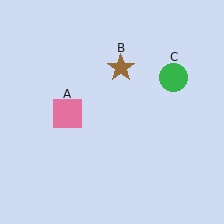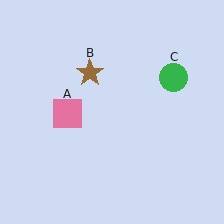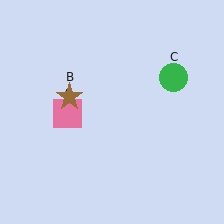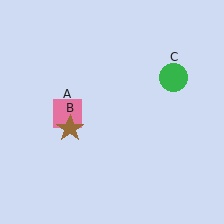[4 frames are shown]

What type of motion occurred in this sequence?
The brown star (object B) rotated counterclockwise around the center of the scene.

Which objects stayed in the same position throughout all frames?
Pink square (object A) and green circle (object C) remained stationary.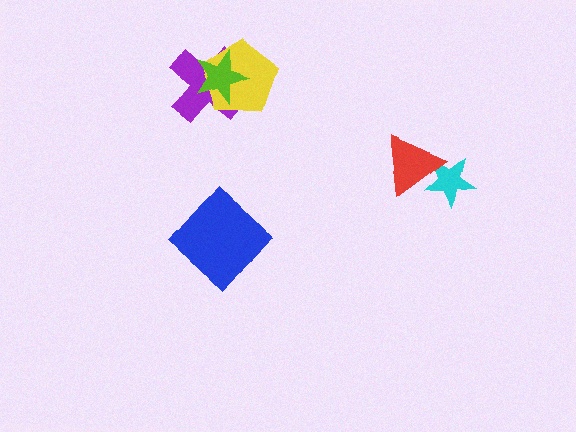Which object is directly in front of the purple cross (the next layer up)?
The yellow pentagon is directly in front of the purple cross.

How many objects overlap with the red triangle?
1 object overlaps with the red triangle.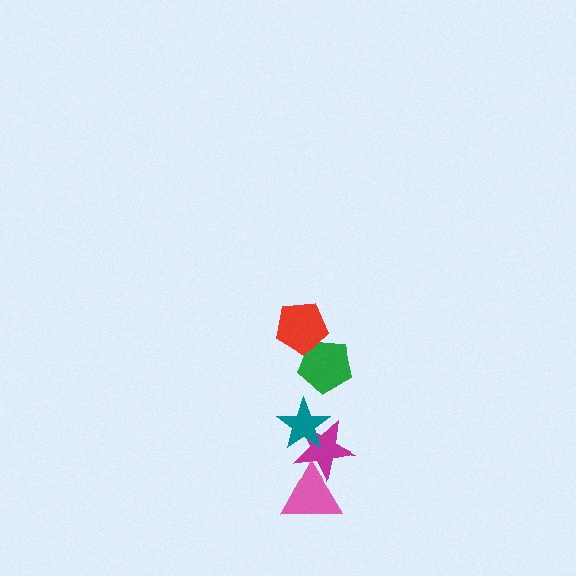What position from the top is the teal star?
The teal star is 3rd from the top.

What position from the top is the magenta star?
The magenta star is 4th from the top.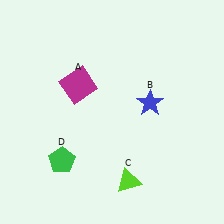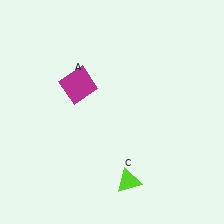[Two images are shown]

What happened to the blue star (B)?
The blue star (B) was removed in Image 2. It was in the top-right area of Image 1.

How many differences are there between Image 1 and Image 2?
There are 2 differences between the two images.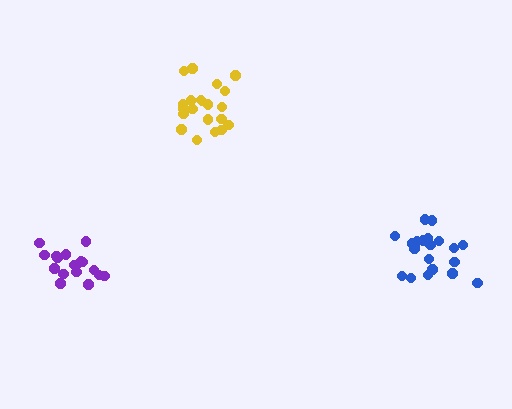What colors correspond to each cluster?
The clusters are colored: blue, yellow, purple.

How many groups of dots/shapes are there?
There are 3 groups.